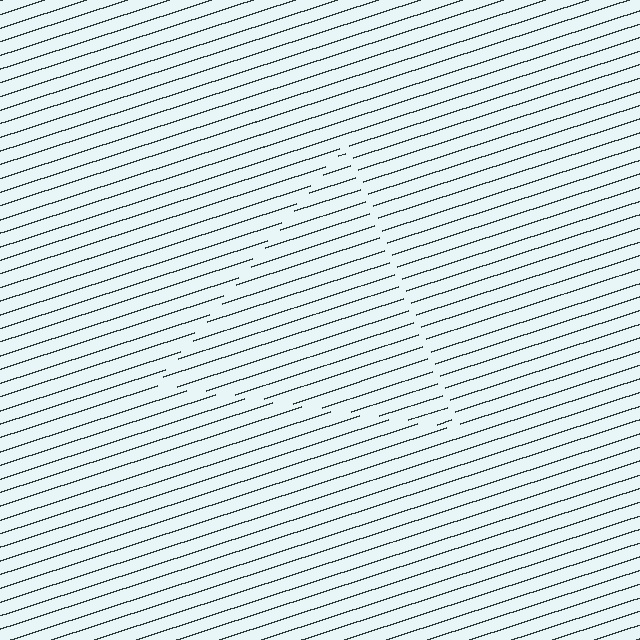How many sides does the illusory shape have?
3 sides — the line-ends trace a triangle.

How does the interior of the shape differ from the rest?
The interior of the shape contains the same grating, shifted by half a period — the contour is defined by the phase discontinuity where line-ends from the inner and outer gratings abut.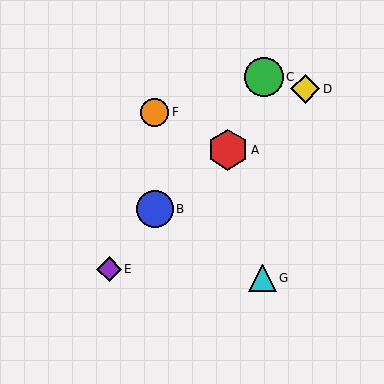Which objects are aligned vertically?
Objects B, F are aligned vertically.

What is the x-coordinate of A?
Object A is at x≈228.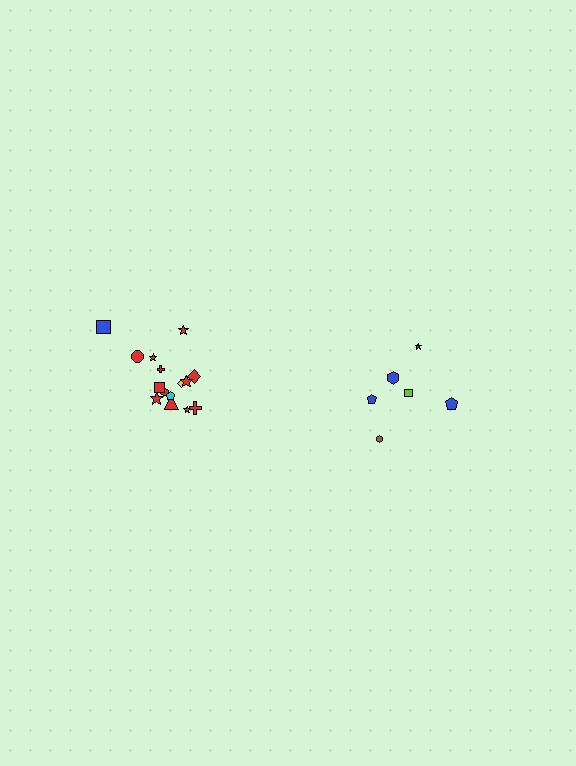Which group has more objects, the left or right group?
The left group.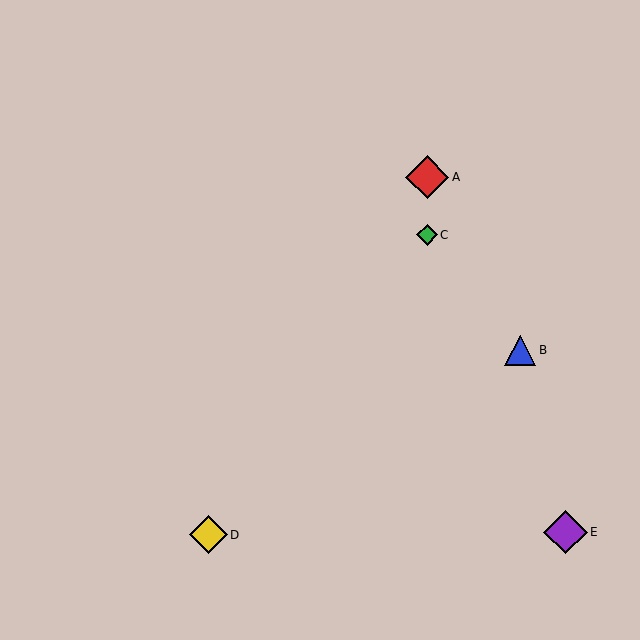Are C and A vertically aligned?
Yes, both are at x≈427.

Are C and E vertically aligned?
No, C is at x≈427 and E is at x≈566.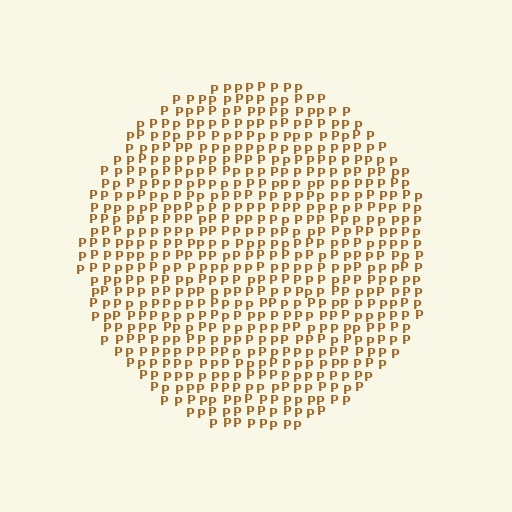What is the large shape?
The large shape is a circle.